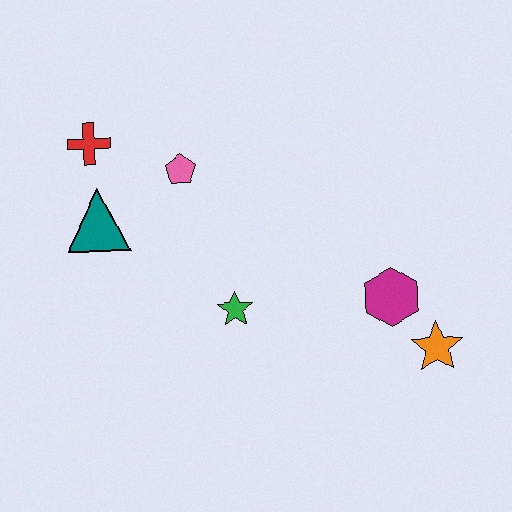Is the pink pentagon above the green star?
Yes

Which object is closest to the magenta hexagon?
The orange star is closest to the magenta hexagon.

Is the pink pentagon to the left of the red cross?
No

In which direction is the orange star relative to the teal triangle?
The orange star is to the right of the teal triangle.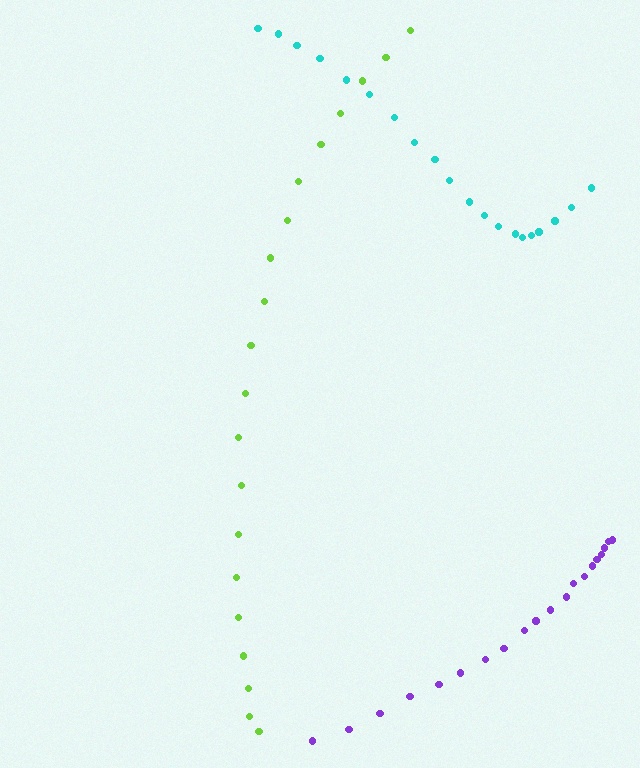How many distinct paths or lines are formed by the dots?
There are 3 distinct paths.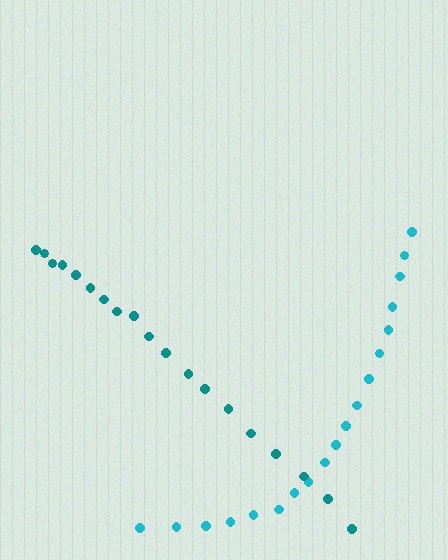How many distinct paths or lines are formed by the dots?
There are 2 distinct paths.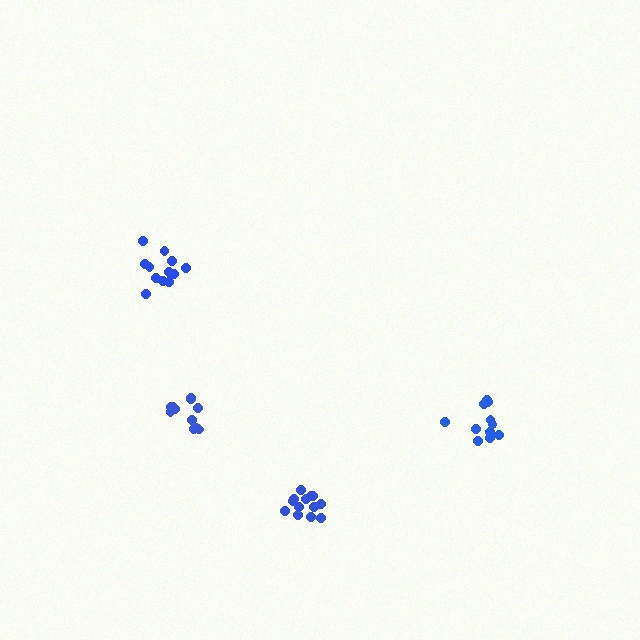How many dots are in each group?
Group 1: 11 dots, Group 2: 13 dots, Group 3: 11 dots, Group 4: 12 dots (47 total).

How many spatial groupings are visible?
There are 4 spatial groupings.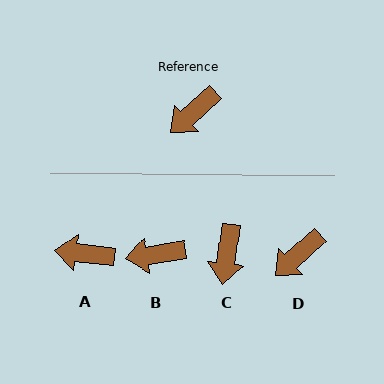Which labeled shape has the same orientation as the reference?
D.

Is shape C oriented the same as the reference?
No, it is off by about 40 degrees.